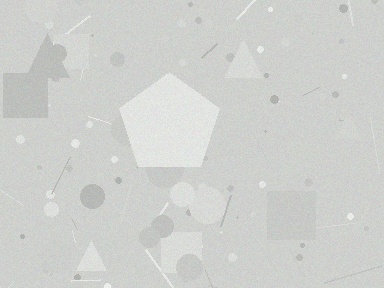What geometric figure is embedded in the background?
A pentagon is embedded in the background.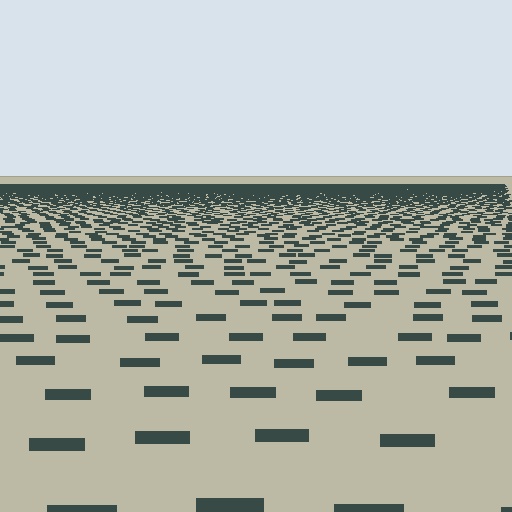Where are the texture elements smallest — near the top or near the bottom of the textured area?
Near the top.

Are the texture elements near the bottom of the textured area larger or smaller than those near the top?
Larger. Near the bottom, elements are closer to the viewer and appear at a bigger on-screen size.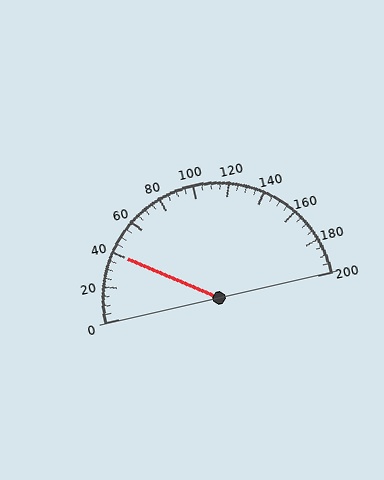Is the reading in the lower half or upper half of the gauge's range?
The reading is in the lower half of the range (0 to 200).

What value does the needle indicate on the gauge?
The needle indicates approximately 40.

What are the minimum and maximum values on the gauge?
The gauge ranges from 0 to 200.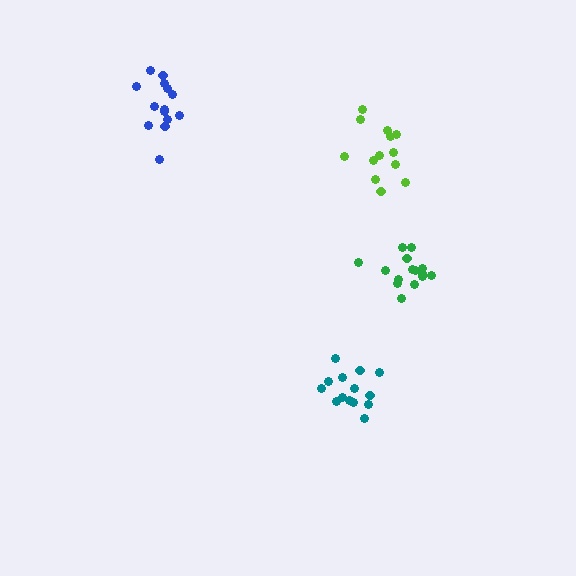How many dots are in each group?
Group 1: 13 dots, Group 2: 15 dots, Group 3: 14 dots, Group 4: 14 dots (56 total).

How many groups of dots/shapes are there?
There are 4 groups.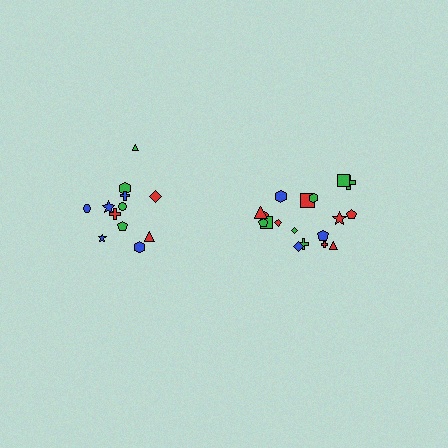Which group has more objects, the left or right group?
The right group.